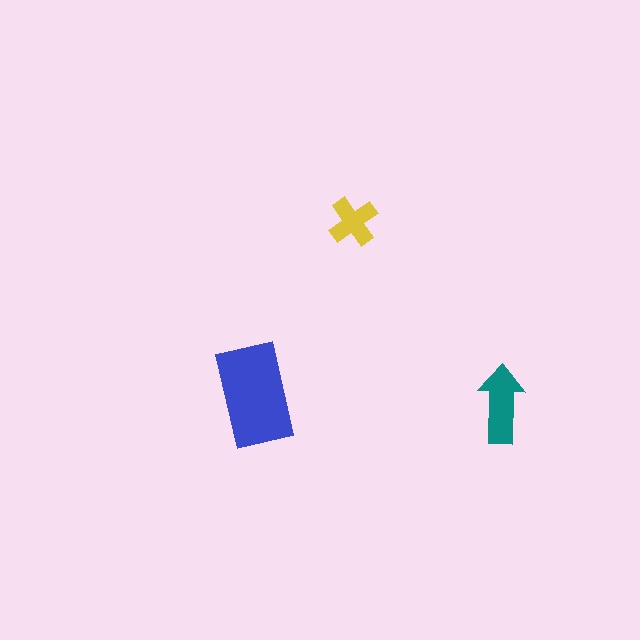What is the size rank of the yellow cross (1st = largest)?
3rd.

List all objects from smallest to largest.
The yellow cross, the teal arrow, the blue rectangle.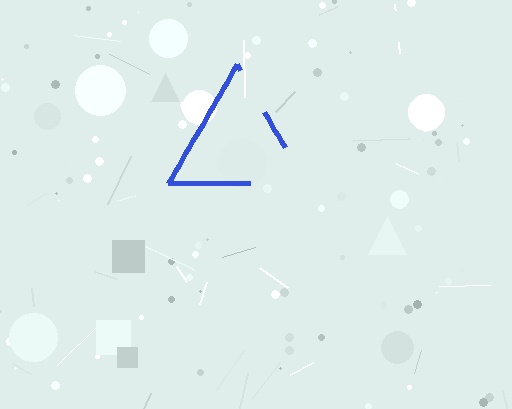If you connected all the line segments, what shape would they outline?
They would outline a triangle.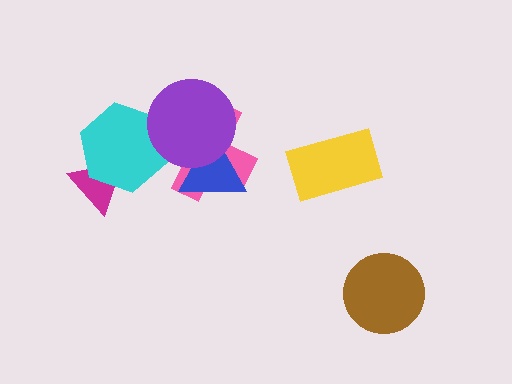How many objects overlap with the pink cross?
3 objects overlap with the pink cross.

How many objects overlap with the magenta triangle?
1 object overlaps with the magenta triangle.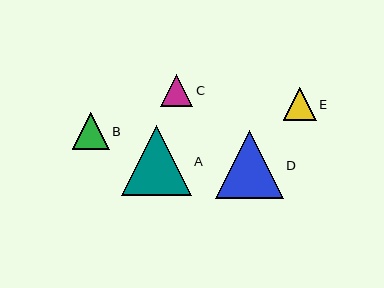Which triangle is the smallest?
Triangle C is the smallest with a size of approximately 32 pixels.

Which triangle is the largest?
Triangle A is the largest with a size of approximately 70 pixels.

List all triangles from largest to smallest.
From largest to smallest: A, D, B, E, C.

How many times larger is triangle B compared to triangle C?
Triangle B is approximately 1.2 times the size of triangle C.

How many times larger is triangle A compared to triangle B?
Triangle A is approximately 1.9 times the size of triangle B.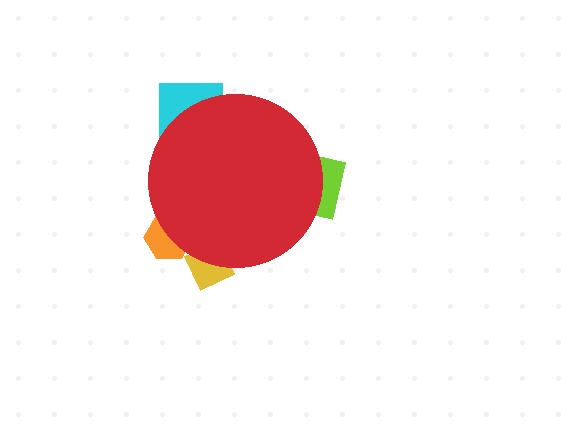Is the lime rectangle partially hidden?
Yes, the lime rectangle is partially hidden behind the red circle.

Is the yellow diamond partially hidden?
Yes, the yellow diamond is partially hidden behind the red circle.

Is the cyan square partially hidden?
Yes, the cyan square is partially hidden behind the red circle.